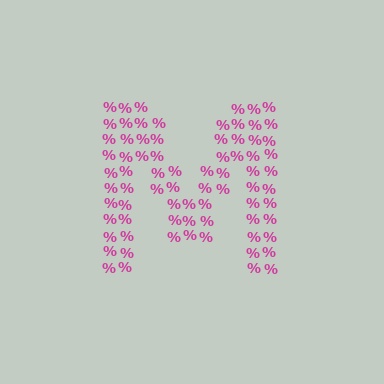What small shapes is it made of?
It is made of small percent signs.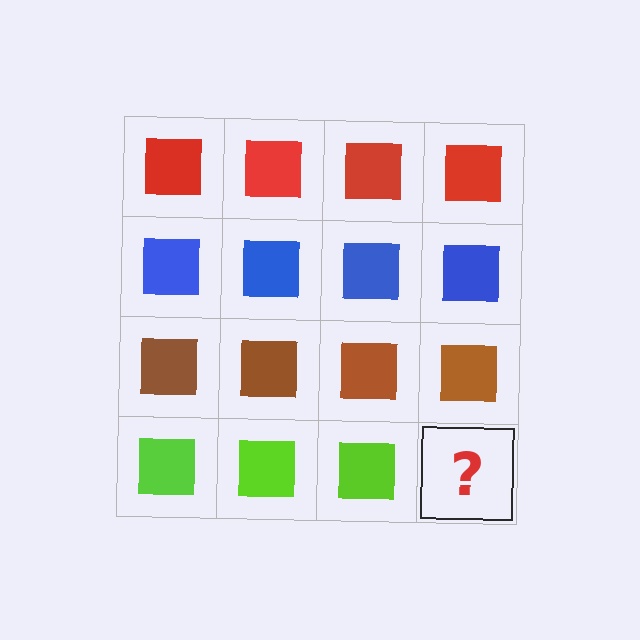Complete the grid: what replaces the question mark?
The question mark should be replaced with a lime square.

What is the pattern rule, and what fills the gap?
The rule is that each row has a consistent color. The gap should be filled with a lime square.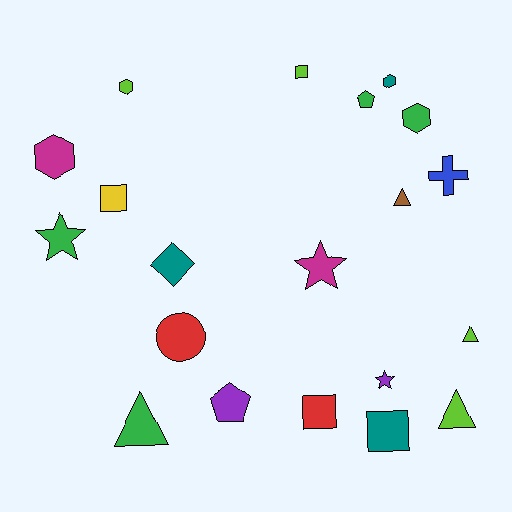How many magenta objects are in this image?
There are 2 magenta objects.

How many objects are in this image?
There are 20 objects.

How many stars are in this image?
There are 3 stars.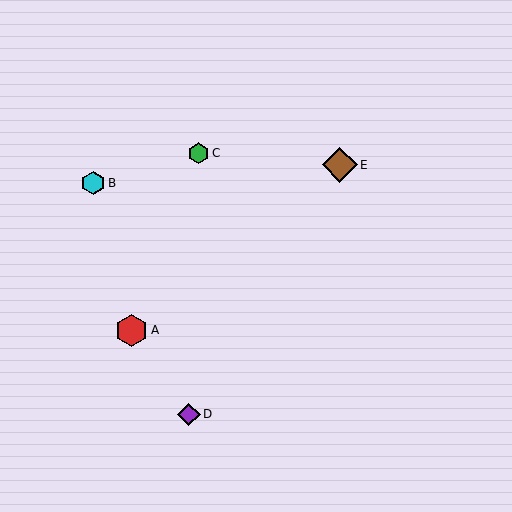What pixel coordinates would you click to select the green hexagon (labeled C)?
Click at (199, 153) to select the green hexagon C.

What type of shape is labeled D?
Shape D is a purple diamond.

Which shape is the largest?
The brown diamond (labeled E) is the largest.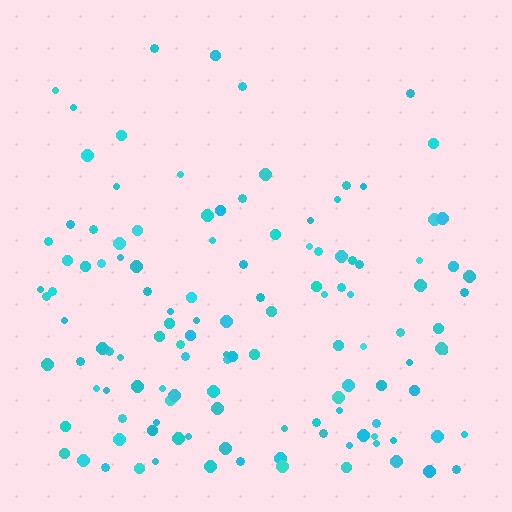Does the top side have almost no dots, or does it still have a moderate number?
Still a moderate number, just noticeably fewer than the bottom.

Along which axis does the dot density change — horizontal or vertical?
Vertical.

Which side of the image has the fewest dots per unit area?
The top.